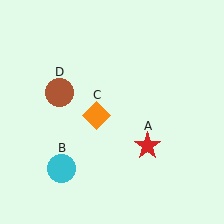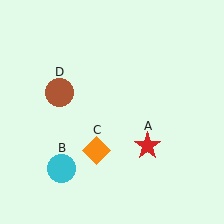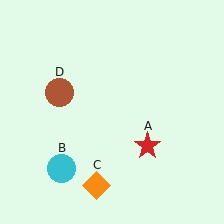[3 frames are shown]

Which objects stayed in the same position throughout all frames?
Red star (object A) and cyan circle (object B) and brown circle (object D) remained stationary.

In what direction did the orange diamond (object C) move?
The orange diamond (object C) moved down.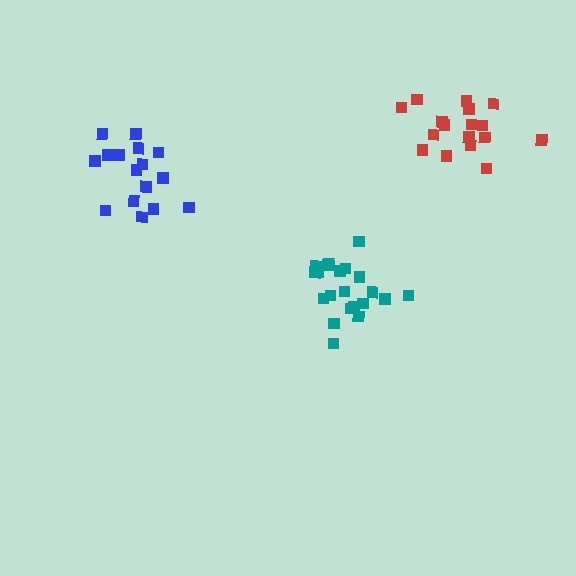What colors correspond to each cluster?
The clusters are colored: teal, blue, red.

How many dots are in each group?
Group 1: 21 dots, Group 2: 16 dots, Group 3: 17 dots (54 total).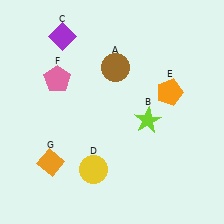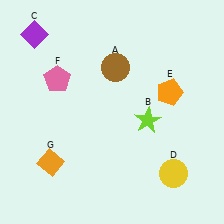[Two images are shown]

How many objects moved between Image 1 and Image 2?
2 objects moved between the two images.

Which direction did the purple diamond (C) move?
The purple diamond (C) moved left.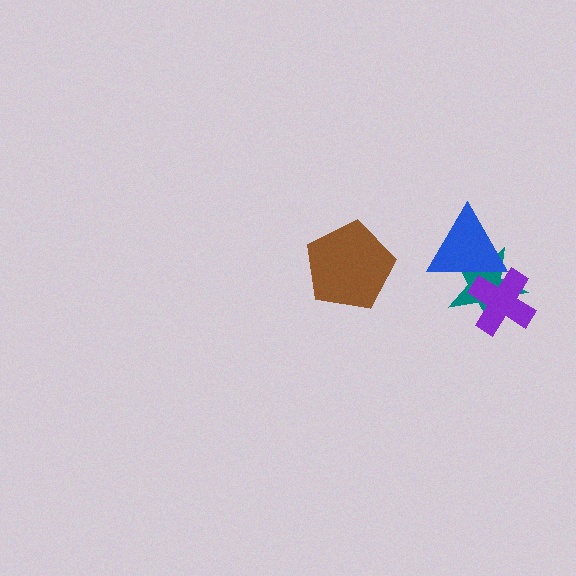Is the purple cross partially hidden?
No, no other shape covers it.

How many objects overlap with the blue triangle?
2 objects overlap with the blue triangle.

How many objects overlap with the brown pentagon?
0 objects overlap with the brown pentagon.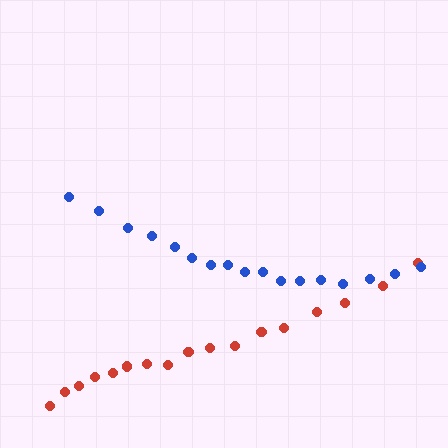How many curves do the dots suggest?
There are 2 distinct paths.